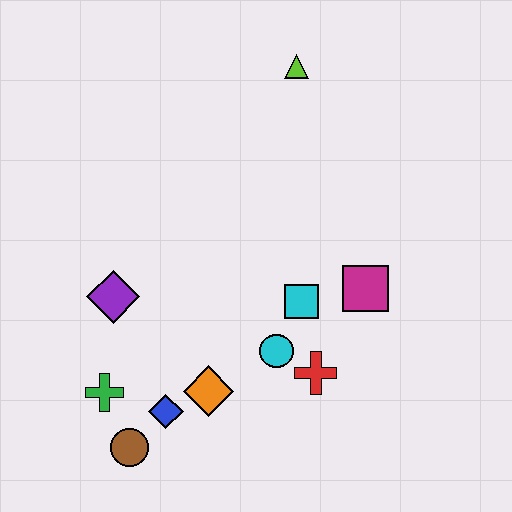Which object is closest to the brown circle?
The blue diamond is closest to the brown circle.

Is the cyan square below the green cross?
No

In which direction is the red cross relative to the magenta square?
The red cross is below the magenta square.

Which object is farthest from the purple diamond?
The lime triangle is farthest from the purple diamond.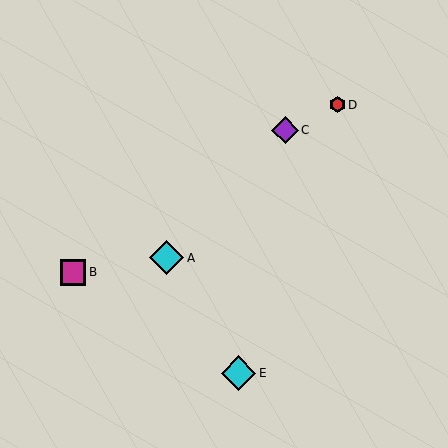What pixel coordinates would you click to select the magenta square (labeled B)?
Click at (73, 272) to select the magenta square B.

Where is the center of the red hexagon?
The center of the red hexagon is at (337, 105).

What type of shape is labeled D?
Shape D is a red hexagon.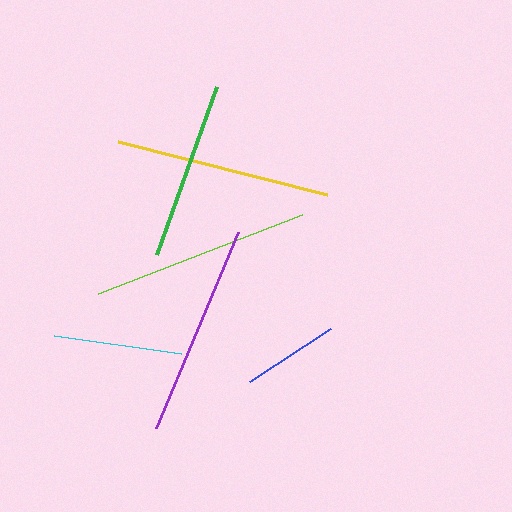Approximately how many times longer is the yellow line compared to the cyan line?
The yellow line is approximately 1.7 times the length of the cyan line.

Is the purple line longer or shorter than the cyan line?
The purple line is longer than the cyan line.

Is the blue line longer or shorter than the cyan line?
The cyan line is longer than the blue line.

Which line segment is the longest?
The lime line is the longest at approximately 218 pixels.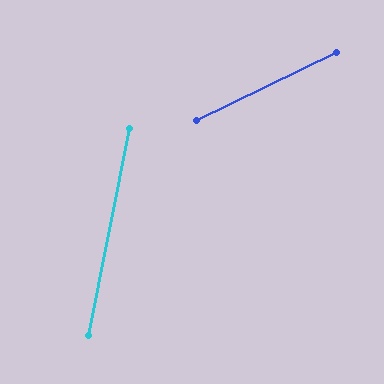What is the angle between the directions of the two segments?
Approximately 53 degrees.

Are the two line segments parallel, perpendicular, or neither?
Neither parallel nor perpendicular — they differ by about 53°.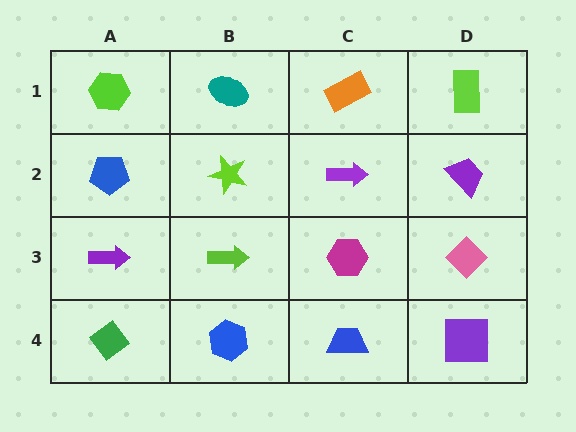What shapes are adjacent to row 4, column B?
A lime arrow (row 3, column B), a green diamond (row 4, column A), a blue trapezoid (row 4, column C).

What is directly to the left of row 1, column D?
An orange rectangle.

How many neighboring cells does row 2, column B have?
4.